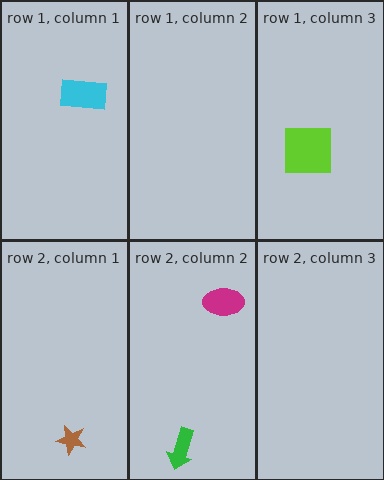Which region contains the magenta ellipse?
The row 2, column 2 region.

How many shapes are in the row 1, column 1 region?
1.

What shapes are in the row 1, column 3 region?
The lime square.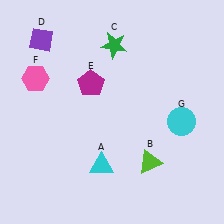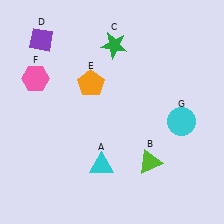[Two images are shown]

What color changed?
The pentagon (E) changed from magenta in Image 1 to orange in Image 2.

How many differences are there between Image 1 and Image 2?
There is 1 difference between the two images.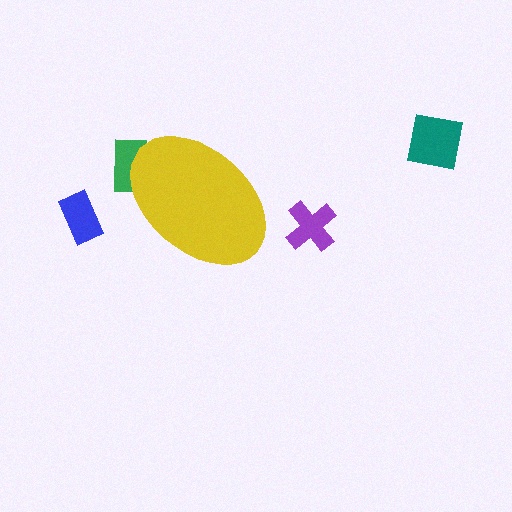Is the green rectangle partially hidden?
Yes, the green rectangle is partially hidden behind the yellow ellipse.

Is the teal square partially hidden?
No, the teal square is fully visible.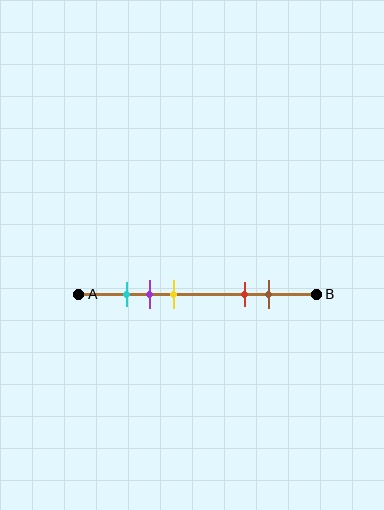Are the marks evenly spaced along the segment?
No, the marks are not evenly spaced.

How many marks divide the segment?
There are 5 marks dividing the segment.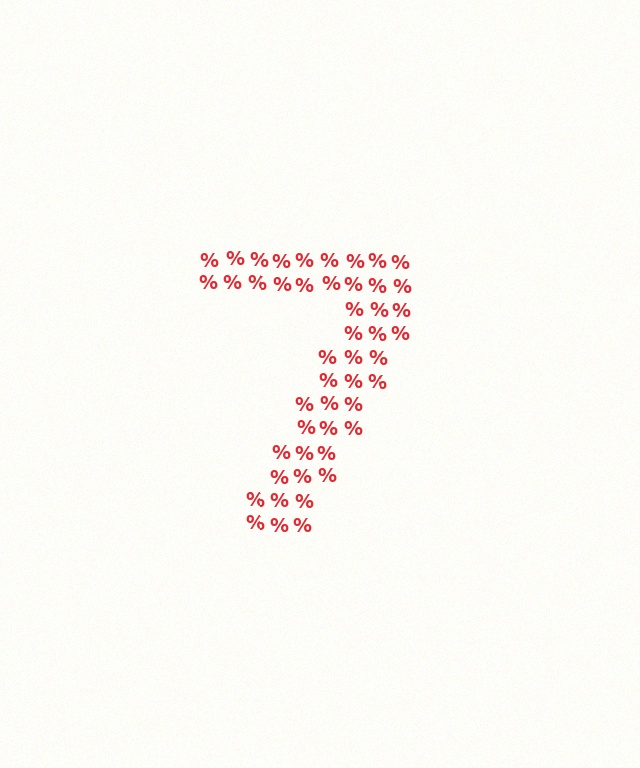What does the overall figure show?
The overall figure shows the digit 7.